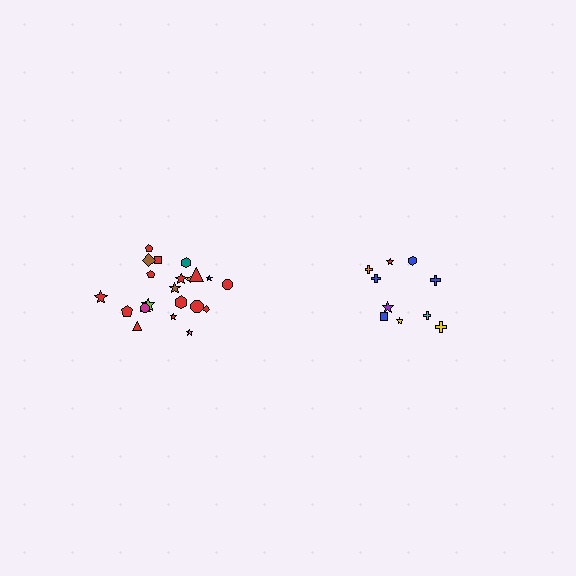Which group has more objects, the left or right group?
The left group.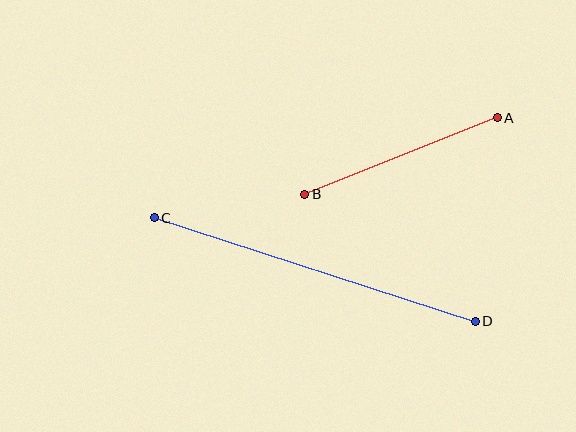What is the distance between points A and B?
The distance is approximately 207 pixels.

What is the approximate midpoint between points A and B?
The midpoint is at approximately (401, 156) pixels.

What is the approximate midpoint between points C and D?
The midpoint is at approximately (315, 269) pixels.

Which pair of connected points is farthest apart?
Points C and D are farthest apart.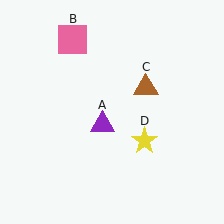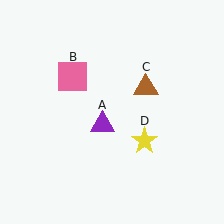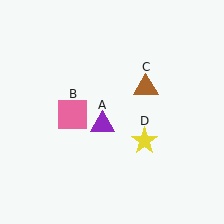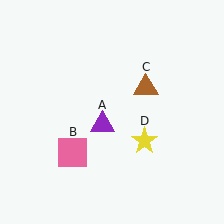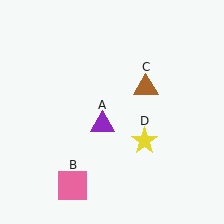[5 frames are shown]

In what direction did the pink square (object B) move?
The pink square (object B) moved down.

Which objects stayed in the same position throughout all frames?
Purple triangle (object A) and brown triangle (object C) and yellow star (object D) remained stationary.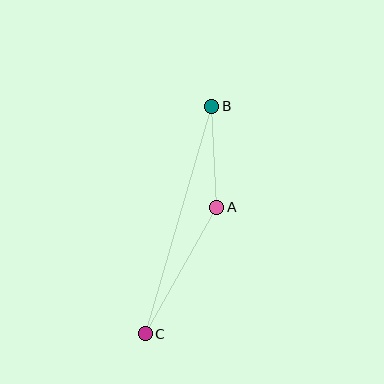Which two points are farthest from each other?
Points B and C are farthest from each other.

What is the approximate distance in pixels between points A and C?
The distance between A and C is approximately 145 pixels.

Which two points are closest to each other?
Points A and B are closest to each other.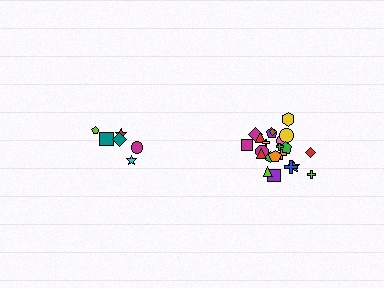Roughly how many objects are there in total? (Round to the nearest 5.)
Roughly 30 objects in total.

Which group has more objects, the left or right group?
The right group.